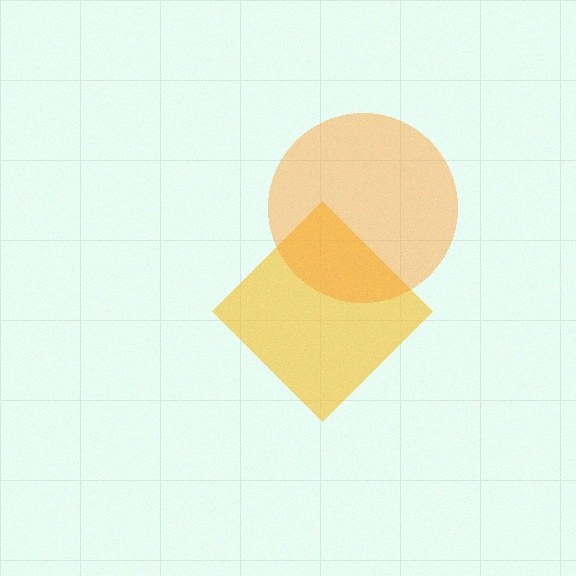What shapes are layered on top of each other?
The layered shapes are: a yellow diamond, an orange circle.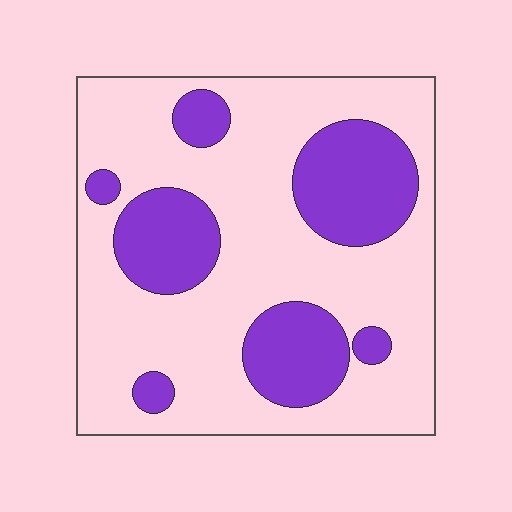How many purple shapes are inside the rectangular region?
7.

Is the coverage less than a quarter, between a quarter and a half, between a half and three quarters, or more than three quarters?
Between a quarter and a half.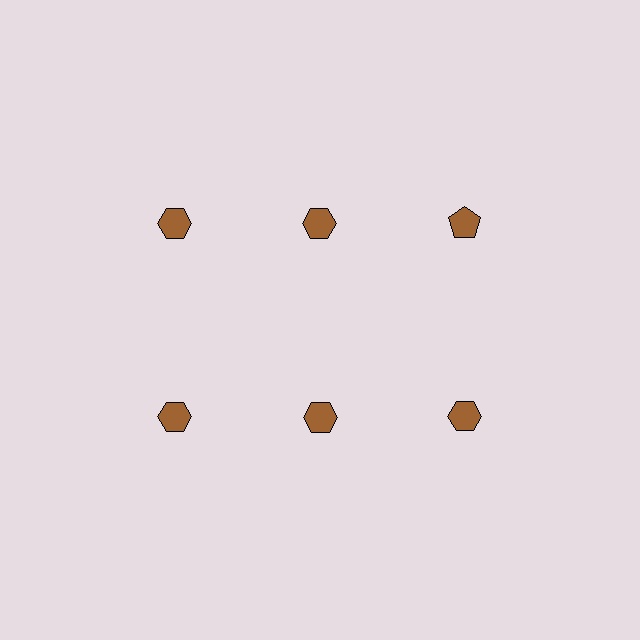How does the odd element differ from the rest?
It has a different shape: pentagon instead of hexagon.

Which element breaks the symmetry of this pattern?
The brown pentagon in the top row, center column breaks the symmetry. All other shapes are brown hexagons.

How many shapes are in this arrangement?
There are 6 shapes arranged in a grid pattern.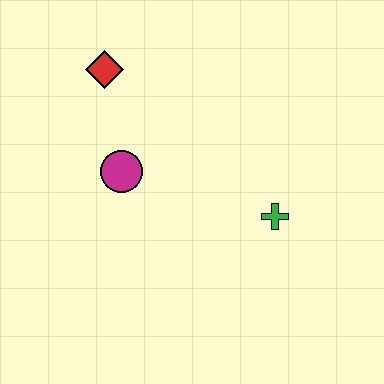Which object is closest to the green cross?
The magenta circle is closest to the green cross.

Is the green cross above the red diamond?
No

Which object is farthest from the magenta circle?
The green cross is farthest from the magenta circle.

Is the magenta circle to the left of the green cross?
Yes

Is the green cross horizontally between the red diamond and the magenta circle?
No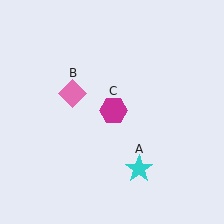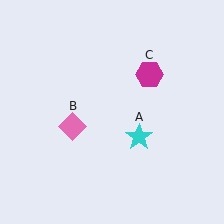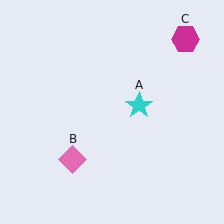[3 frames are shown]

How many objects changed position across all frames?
3 objects changed position: cyan star (object A), pink diamond (object B), magenta hexagon (object C).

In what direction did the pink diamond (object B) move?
The pink diamond (object B) moved down.